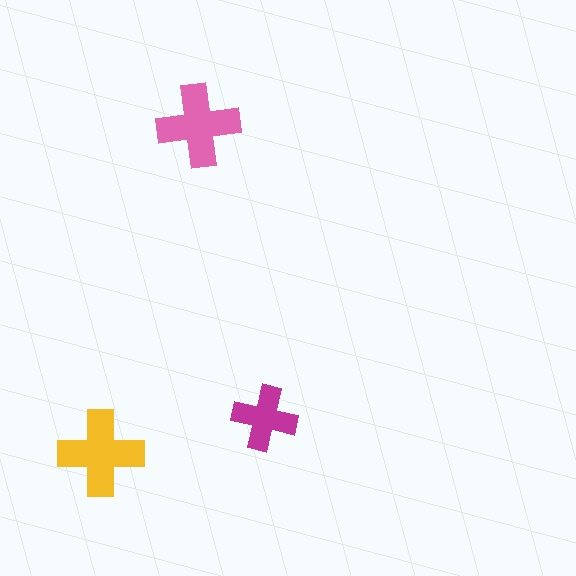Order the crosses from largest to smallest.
the yellow one, the pink one, the magenta one.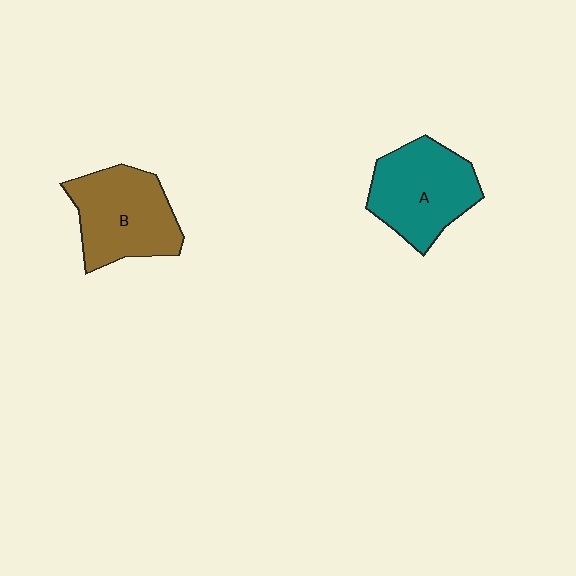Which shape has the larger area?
Shape B (brown).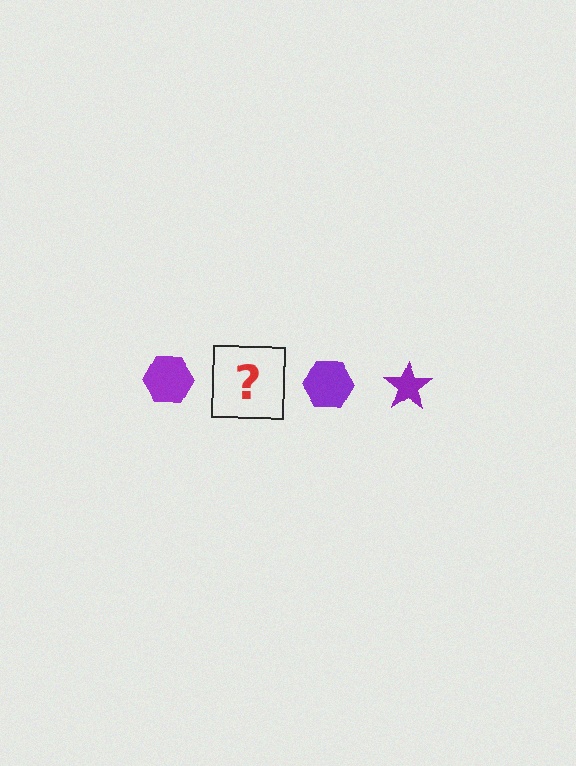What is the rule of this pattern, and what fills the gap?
The rule is that the pattern cycles through hexagon, star shapes in purple. The gap should be filled with a purple star.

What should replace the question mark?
The question mark should be replaced with a purple star.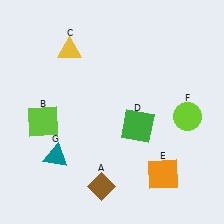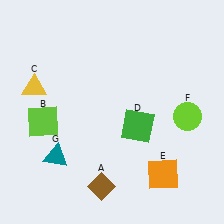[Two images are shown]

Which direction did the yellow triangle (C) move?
The yellow triangle (C) moved down.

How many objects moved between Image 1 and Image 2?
1 object moved between the two images.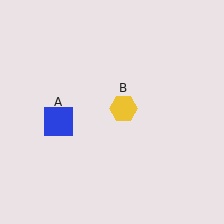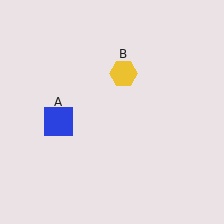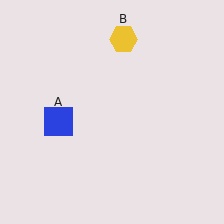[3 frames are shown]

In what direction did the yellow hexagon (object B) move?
The yellow hexagon (object B) moved up.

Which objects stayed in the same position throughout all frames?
Blue square (object A) remained stationary.